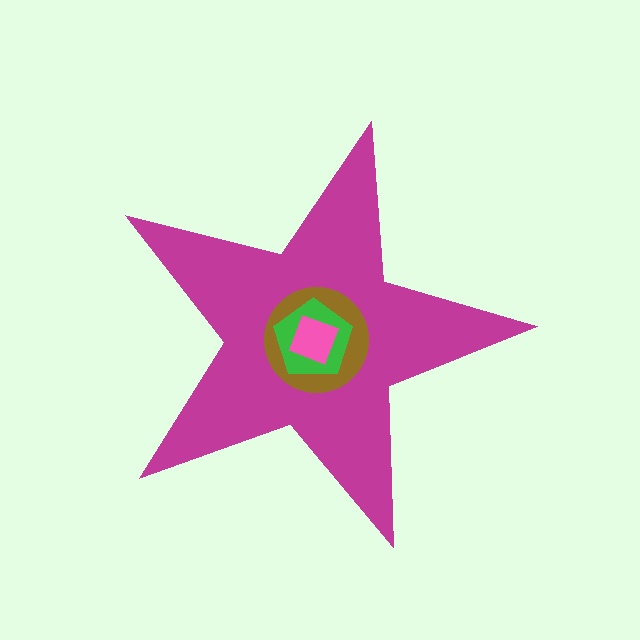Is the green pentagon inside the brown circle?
Yes.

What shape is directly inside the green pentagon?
The pink square.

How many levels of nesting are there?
4.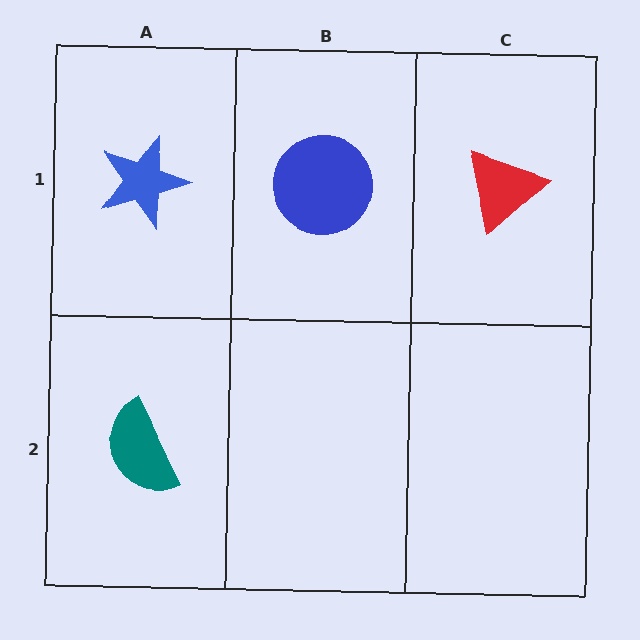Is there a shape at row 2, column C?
No, that cell is empty.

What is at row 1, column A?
A blue star.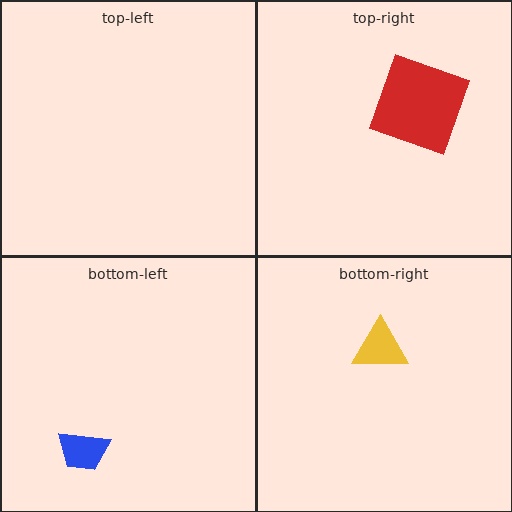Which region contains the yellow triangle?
The bottom-right region.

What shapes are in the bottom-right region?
The yellow triangle.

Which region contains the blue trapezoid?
The bottom-left region.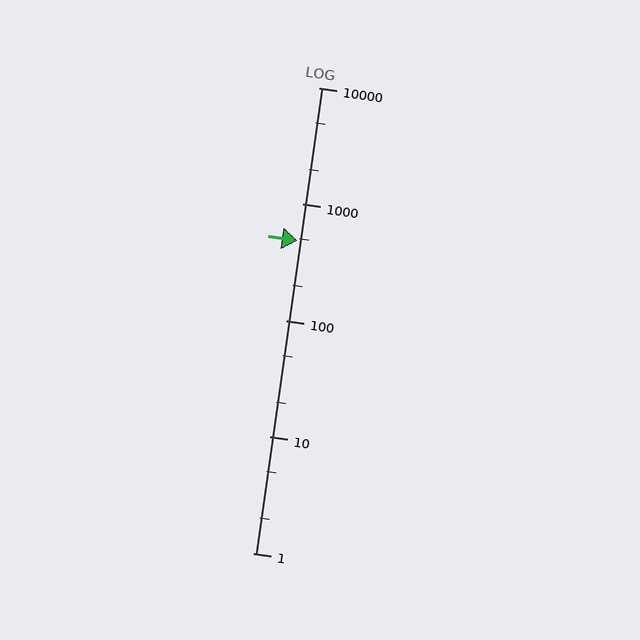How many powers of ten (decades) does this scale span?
The scale spans 4 decades, from 1 to 10000.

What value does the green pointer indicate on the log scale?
The pointer indicates approximately 480.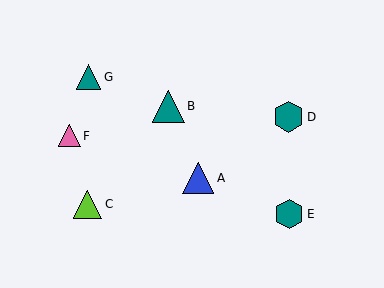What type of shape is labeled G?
Shape G is a teal triangle.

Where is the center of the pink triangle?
The center of the pink triangle is at (69, 136).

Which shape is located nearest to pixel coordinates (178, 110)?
The teal triangle (labeled B) at (168, 106) is nearest to that location.